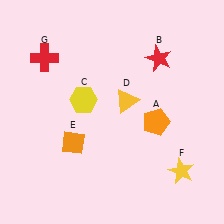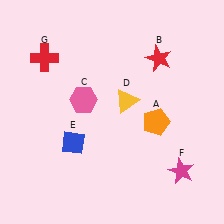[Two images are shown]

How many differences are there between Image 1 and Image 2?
There are 3 differences between the two images.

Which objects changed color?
C changed from yellow to pink. E changed from orange to blue. F changed from yellow to magenta.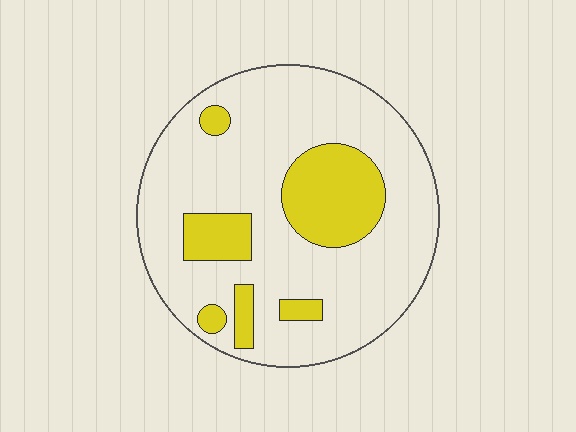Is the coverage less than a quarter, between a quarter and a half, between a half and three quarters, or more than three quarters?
Less than a quarter.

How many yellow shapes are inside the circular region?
6.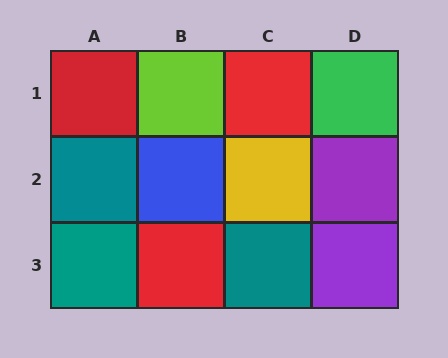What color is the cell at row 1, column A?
Red.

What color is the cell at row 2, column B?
Blue.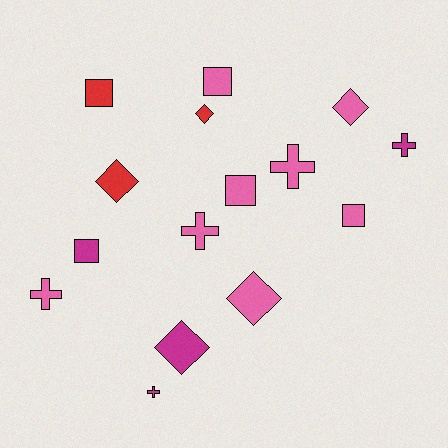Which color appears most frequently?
Pink, with 8 objects.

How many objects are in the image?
There are 15 objects.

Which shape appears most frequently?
Diamond, with 5 objects.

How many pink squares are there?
There are 3 pink squares.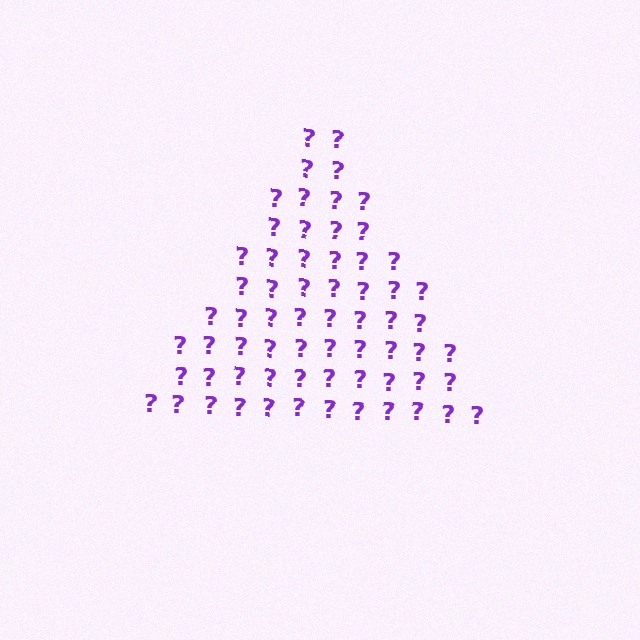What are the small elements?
The small elements are question marks.